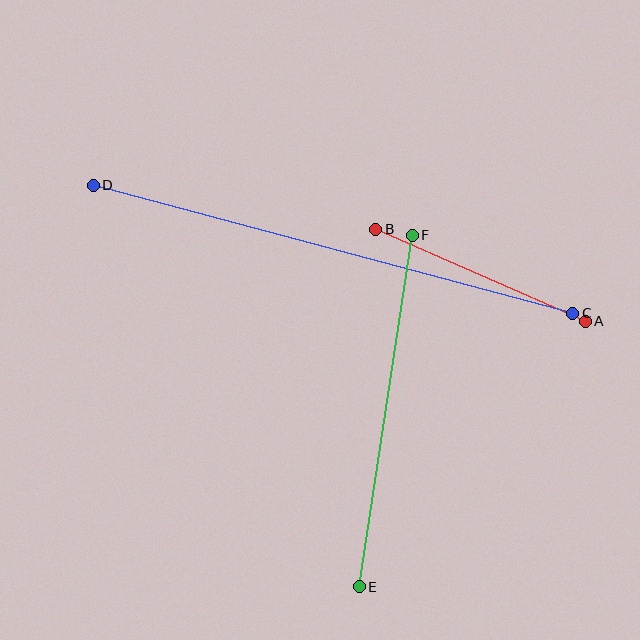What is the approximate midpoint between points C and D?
The midpoint is at approximately (333, 249) pixels.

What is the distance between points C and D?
The distance is approximately 496 pixels.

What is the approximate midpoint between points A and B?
The midpoint is at approximately (481, 275) pixels.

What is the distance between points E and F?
The distance is approximately 355 pixels.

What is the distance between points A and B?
The distance is approximately 229 pixels.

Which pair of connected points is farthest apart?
Points C and D are farthest apart.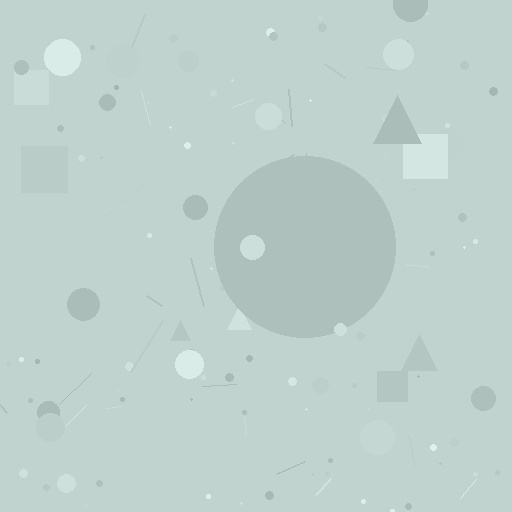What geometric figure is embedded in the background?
A circle is embedded in the background.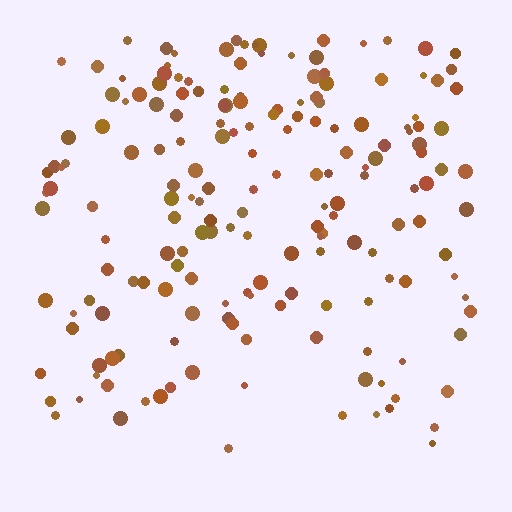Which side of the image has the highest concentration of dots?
The top.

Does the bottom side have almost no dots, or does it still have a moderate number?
Still a moderate number, just noticeably fewer than the top.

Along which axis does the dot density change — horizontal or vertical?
Vertical.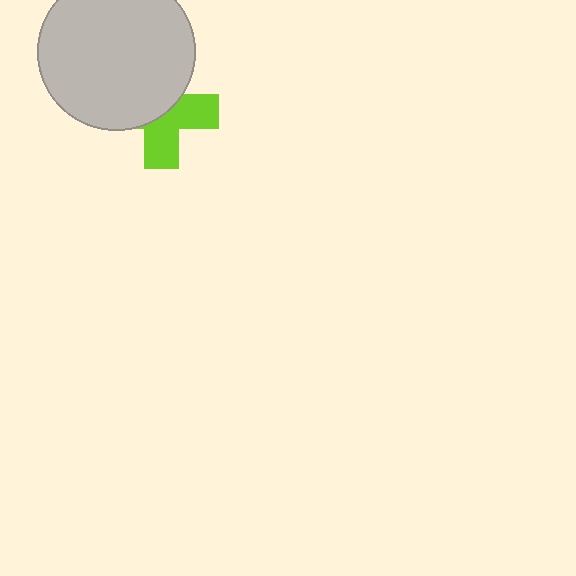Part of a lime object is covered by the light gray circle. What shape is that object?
It is a cross.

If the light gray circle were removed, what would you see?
You would see the complete lime cross.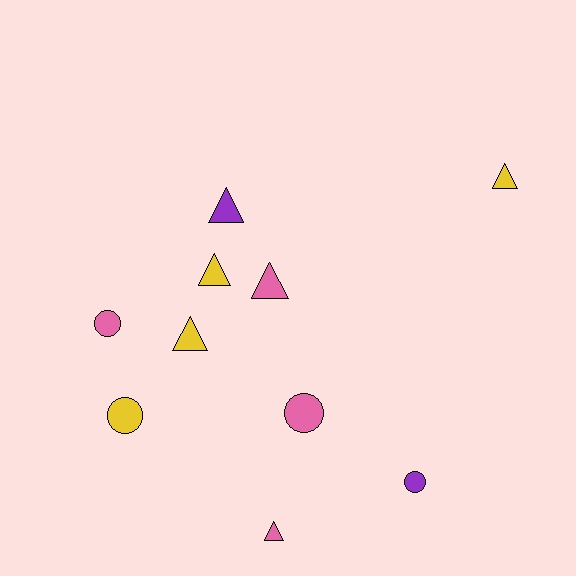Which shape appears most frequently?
Triangle, with 6 objects.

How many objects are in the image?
There are 10 objects.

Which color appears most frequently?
Yellow, with 4 objects.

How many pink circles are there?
There are 2 pink circles.